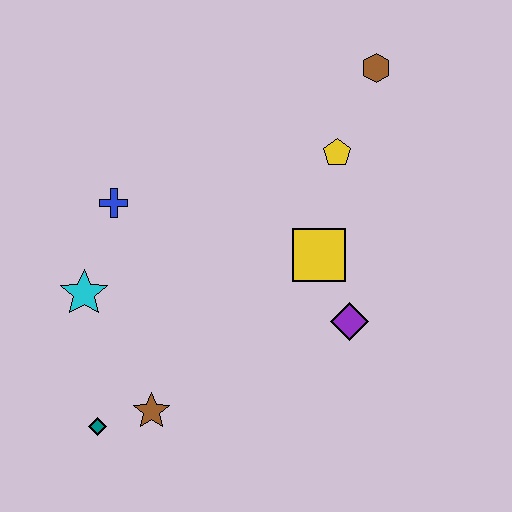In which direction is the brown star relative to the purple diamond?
The brown star is to the left of the purple diamond.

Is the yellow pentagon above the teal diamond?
Yes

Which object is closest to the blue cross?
The cyan star is closest to the blue cross.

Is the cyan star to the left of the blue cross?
Yes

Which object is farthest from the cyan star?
The brown hexagon is farthest from the cyan star.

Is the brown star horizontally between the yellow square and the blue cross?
Yes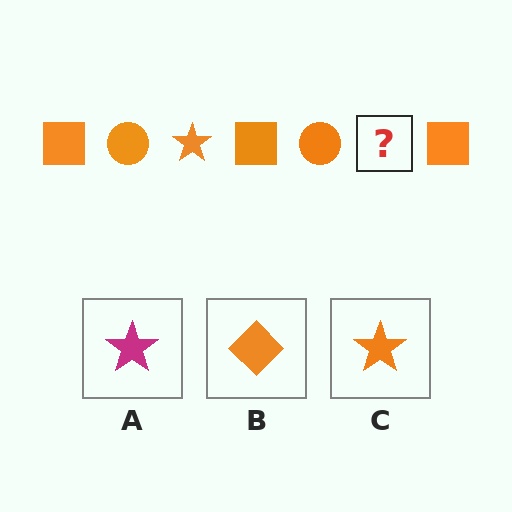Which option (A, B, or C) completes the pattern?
C.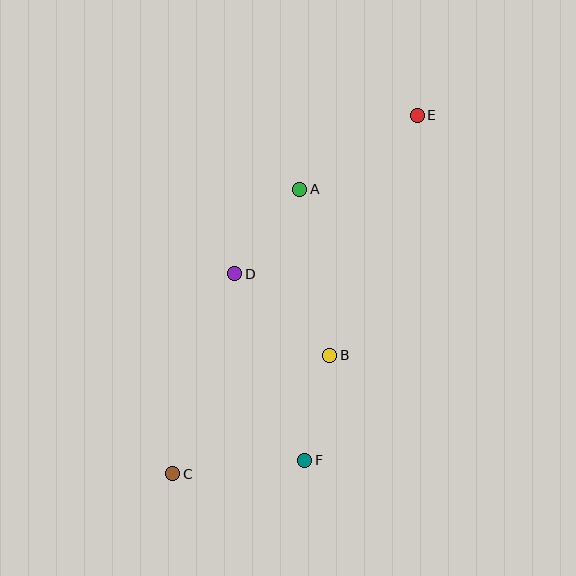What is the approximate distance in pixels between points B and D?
The distance between B and D is approximately 125 pixels.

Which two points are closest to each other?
Points A and D are closest to each other.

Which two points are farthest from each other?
Points C and E are farthest from each other.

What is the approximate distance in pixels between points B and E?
The distance between B and E is approximately 255 pixels.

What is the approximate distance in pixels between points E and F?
The distance between E and F is approximately 363 pixels.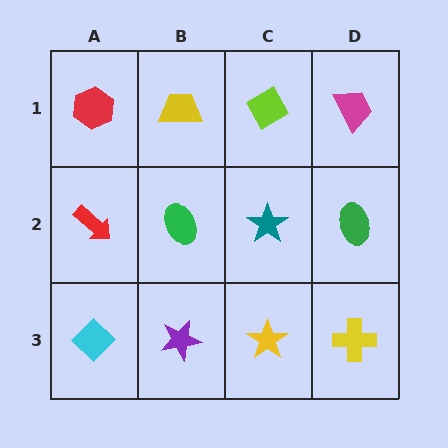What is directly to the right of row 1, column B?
A lime diamond.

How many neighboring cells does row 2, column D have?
3.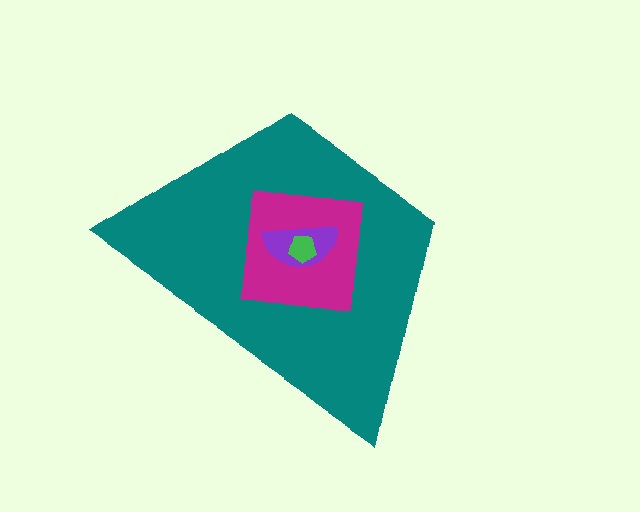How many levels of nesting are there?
4.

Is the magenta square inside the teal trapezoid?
Yes.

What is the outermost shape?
The teal trapezoid.